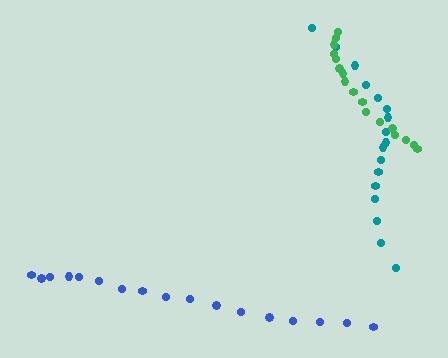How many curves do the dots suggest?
There are 3 distinct paths.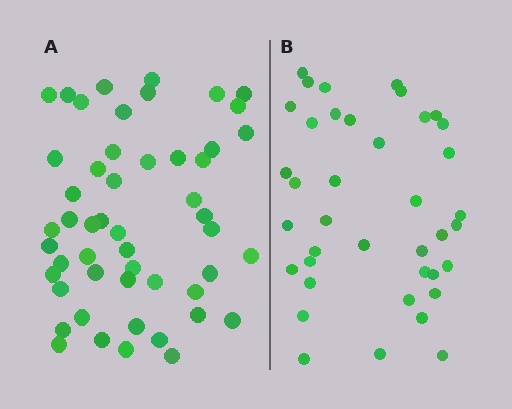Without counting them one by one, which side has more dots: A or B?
Region A (the left region) has more dots.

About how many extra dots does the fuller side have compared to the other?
Region A has roughly 12 or so more dots than region B.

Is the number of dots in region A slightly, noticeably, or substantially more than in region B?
Region A has noticeably more, but not dramatically so. The ratio is roughly 1.3 to 1.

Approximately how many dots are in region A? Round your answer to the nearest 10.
About 50 dots. (The exact count is 51, which rounds to 50.)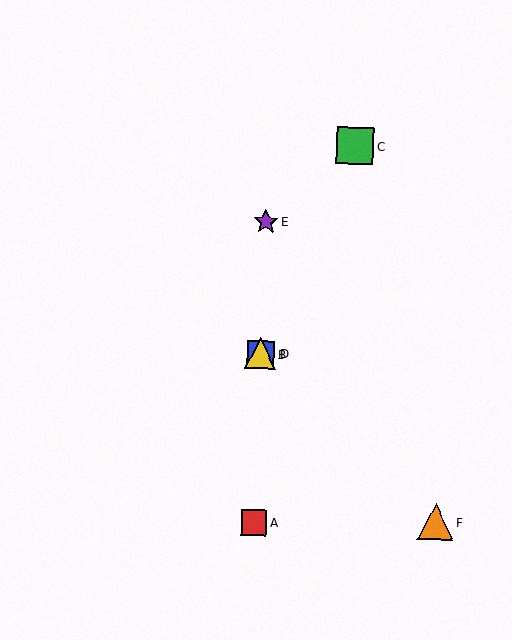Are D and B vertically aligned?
Yes, both are at x≈261.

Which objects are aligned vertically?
Objects A, B, D, E are aligned vertically.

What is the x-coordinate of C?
Object C is at x≈355.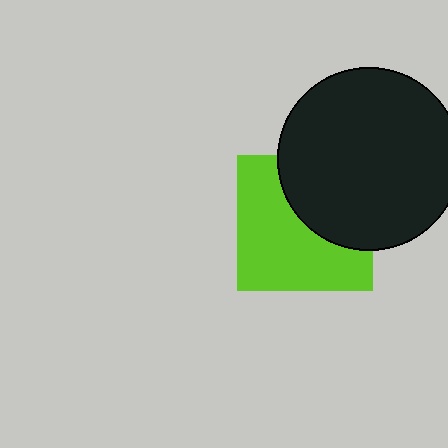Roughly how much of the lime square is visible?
About half of it is visible (roughly 60%).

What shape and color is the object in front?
The object in front is a black circle.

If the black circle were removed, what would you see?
You would see the complete lime square.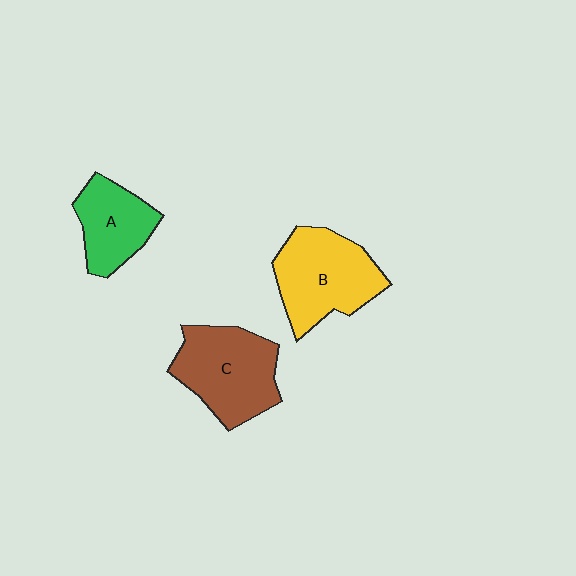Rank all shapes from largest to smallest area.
From largest to smallest: B (yellow), C (brown), A (green).